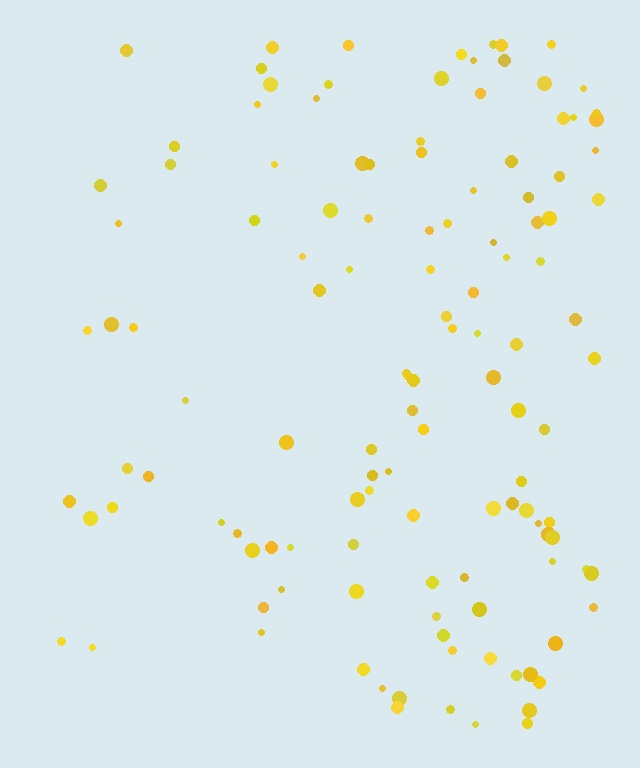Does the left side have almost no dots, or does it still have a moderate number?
Still a moderate number, just noticeably fewer than the right.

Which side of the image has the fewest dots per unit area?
The left.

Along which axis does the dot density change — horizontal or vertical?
Horizontal.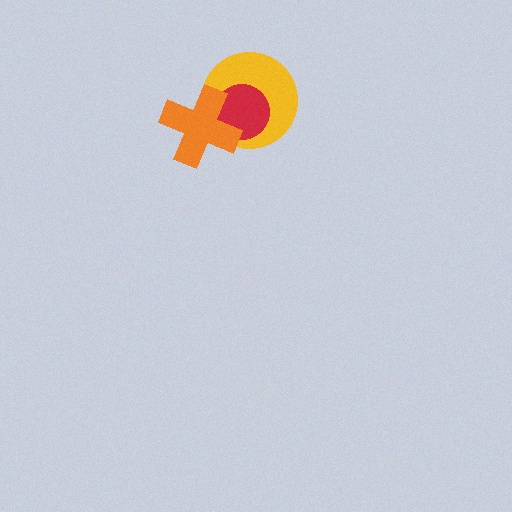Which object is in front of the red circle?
The orange cross is in front of the red circle.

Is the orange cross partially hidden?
No, no other shape covers it.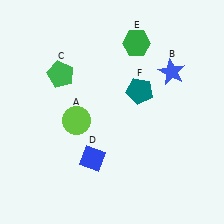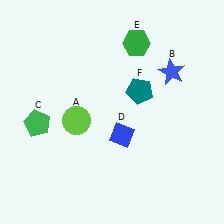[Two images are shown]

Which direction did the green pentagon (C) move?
The green pentagon (C) moved down.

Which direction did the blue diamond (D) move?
The blue diamond (D) moved right.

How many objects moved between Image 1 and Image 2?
2 objects moved between the two images.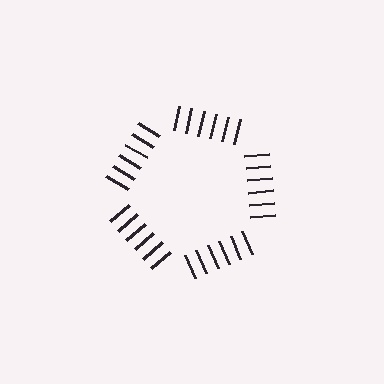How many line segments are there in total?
30 — 6 along each of the 5 edges.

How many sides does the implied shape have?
5 sides — the line-ends trace a pentagon.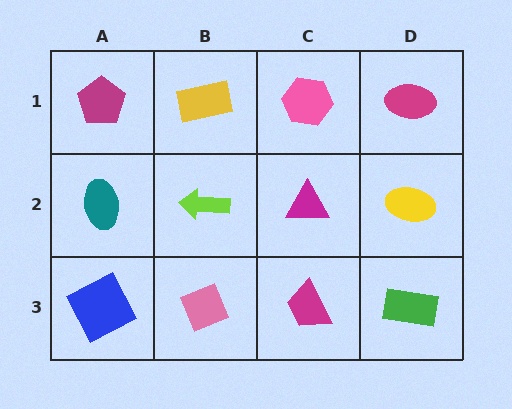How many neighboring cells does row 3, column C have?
3.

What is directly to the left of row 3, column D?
A magenta trapezoid.